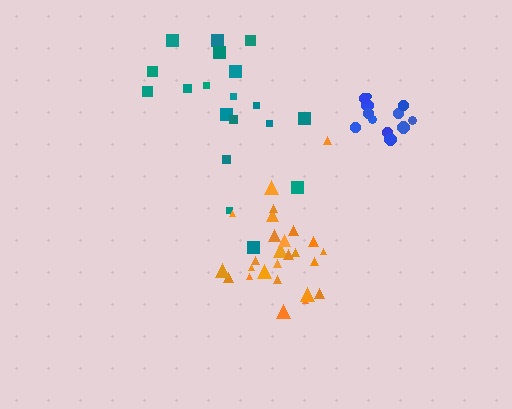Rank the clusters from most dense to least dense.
orange, blue, teal.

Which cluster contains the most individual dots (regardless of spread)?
Orange (26).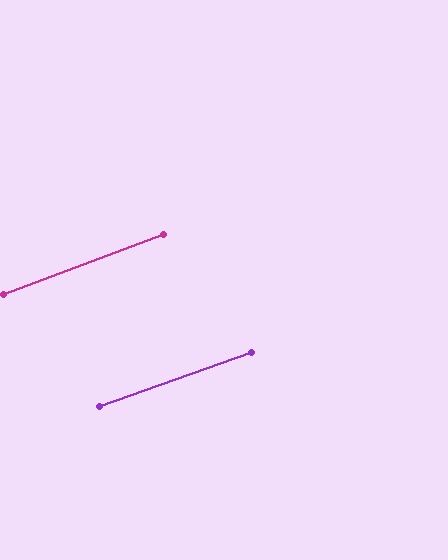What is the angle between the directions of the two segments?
Approximately 1 degree.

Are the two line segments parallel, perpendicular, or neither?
Parallel — their directions differ by only 1.2°.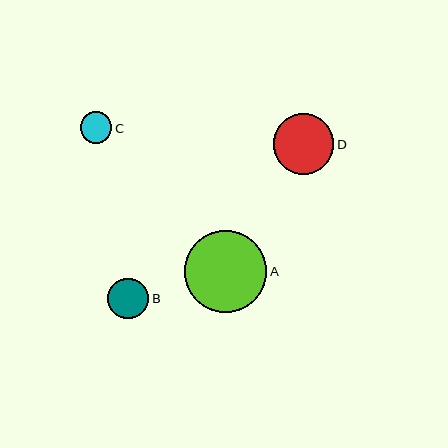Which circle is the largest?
Circle A is the largest with a size of approximately 82 pixels.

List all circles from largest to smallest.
From largest to smallest: A, D, B, C.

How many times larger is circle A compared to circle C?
Circle A is approximately 2.6 times the size of circle C.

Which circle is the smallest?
Circle C is the smallest with a size of approximately 31 pixels.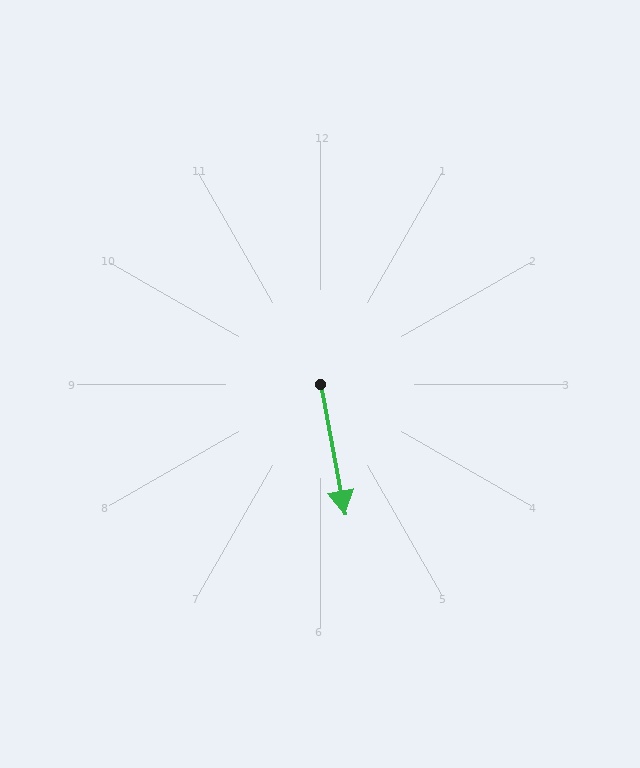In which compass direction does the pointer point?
South.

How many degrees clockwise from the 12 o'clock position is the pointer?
Approximately 169 degrees.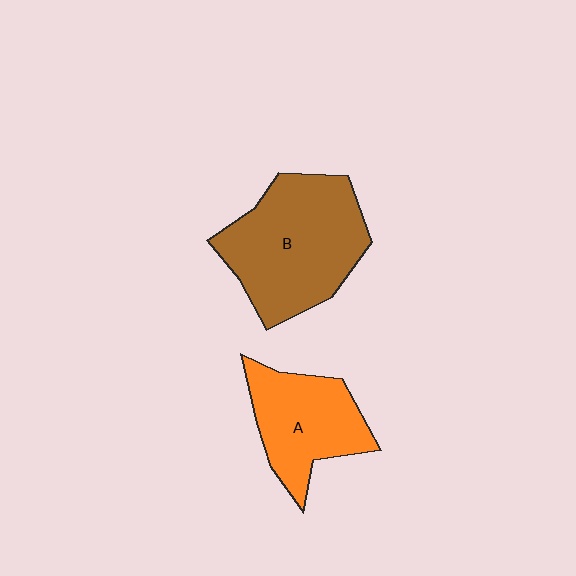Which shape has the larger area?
Shape B (brown).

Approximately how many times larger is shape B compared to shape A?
Approximately 1.5 times.